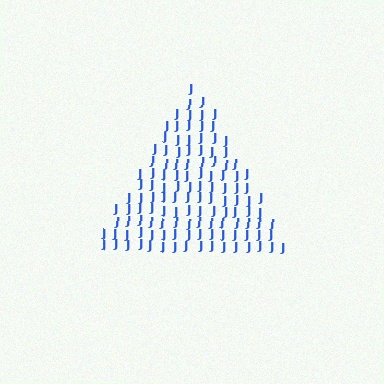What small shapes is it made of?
It is made of small letter J's.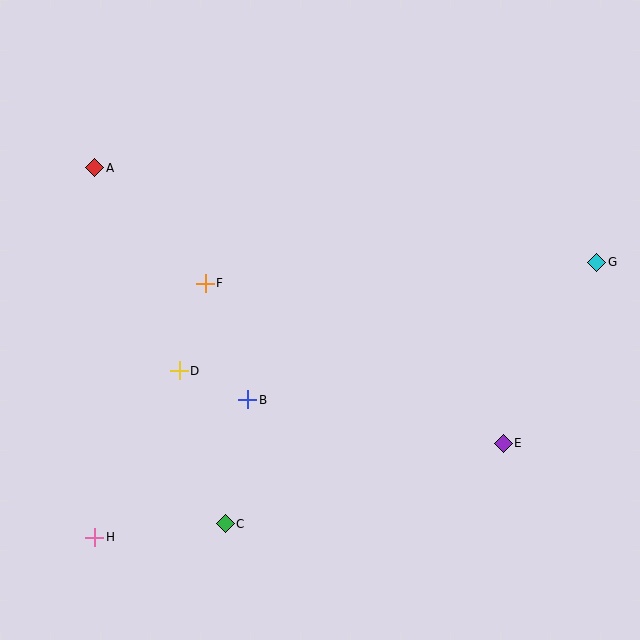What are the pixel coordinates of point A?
Point A is at (95, 168).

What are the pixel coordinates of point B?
Point B is at (248, 400).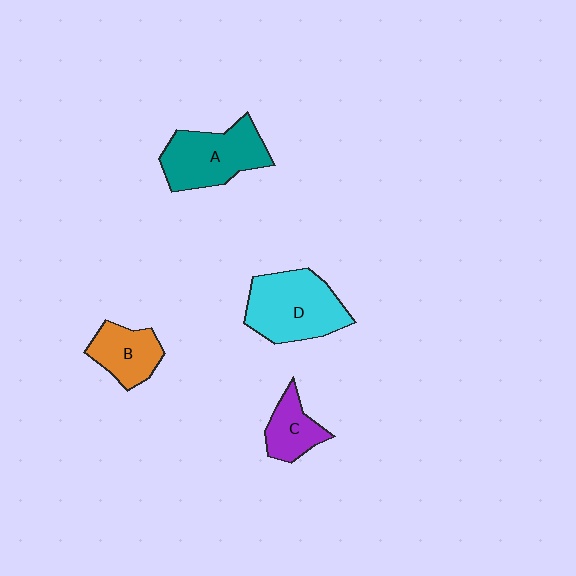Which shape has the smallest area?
Shape C (purple).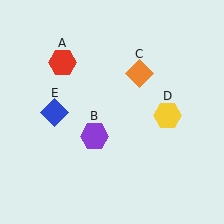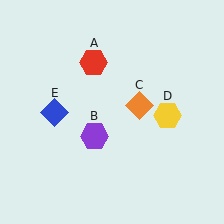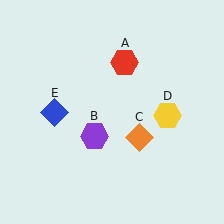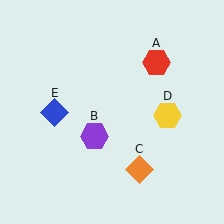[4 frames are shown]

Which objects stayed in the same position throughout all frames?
Purple hexagon (object B) and yellow hexagon (object D) and blue diamond (object E) remained stationary.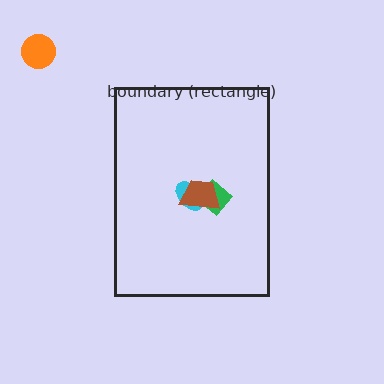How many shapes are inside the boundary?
3 inside, 1 outside.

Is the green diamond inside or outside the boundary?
Inside.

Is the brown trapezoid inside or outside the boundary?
Inside.